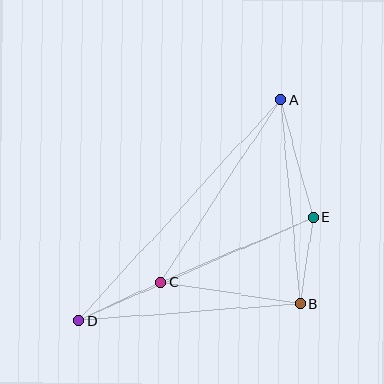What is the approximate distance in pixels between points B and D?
The distance between B and D is approximately 222 pixels.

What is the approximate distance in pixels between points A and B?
The distance between A and B is approximately 205 pixels.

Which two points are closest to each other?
Points B and E are closest to each other.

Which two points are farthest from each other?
Points A and D are farthest from each other.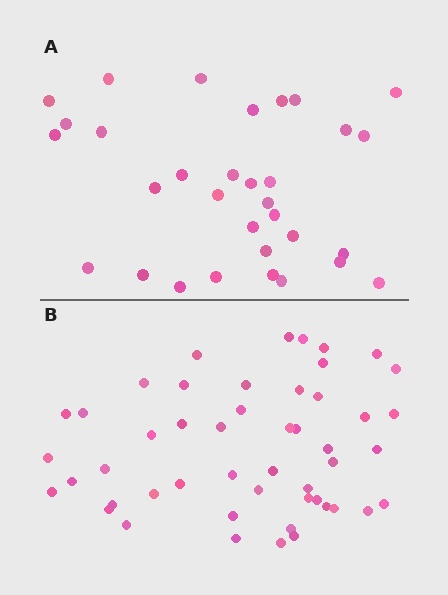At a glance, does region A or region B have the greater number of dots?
Region B (the bottom region) has more dots.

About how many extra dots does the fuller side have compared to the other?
Region B has approximately 15 more dots than region A.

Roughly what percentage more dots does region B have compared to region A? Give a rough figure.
About 55% more.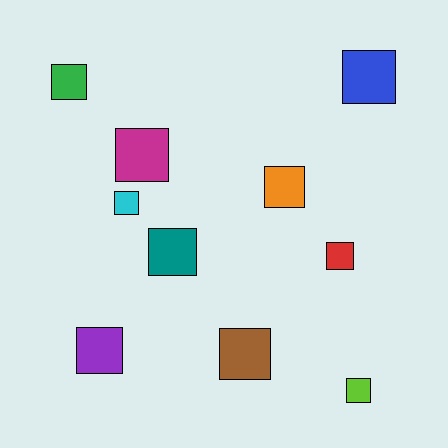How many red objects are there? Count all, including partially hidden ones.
There is 1 red object.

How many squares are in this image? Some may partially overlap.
There are 10 squares.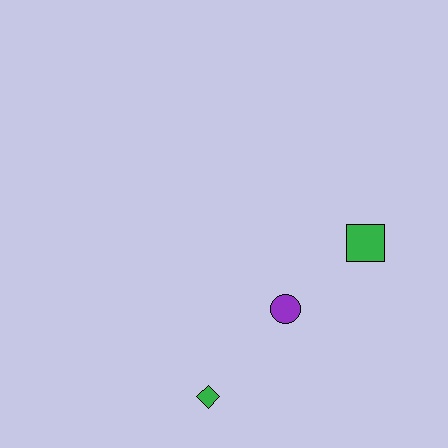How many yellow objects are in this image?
There are no yellow objects.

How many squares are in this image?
There is 1 square.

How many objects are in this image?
There are 3 objects.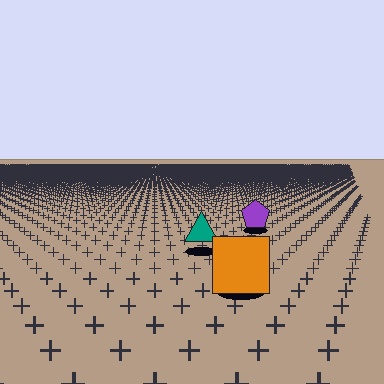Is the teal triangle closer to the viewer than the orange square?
No. The orange square is closer — you can tell from the texture gradient: the ground texture is coarser near it.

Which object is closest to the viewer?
The orange square is closest. The texture marks near it are larger and more spread out.